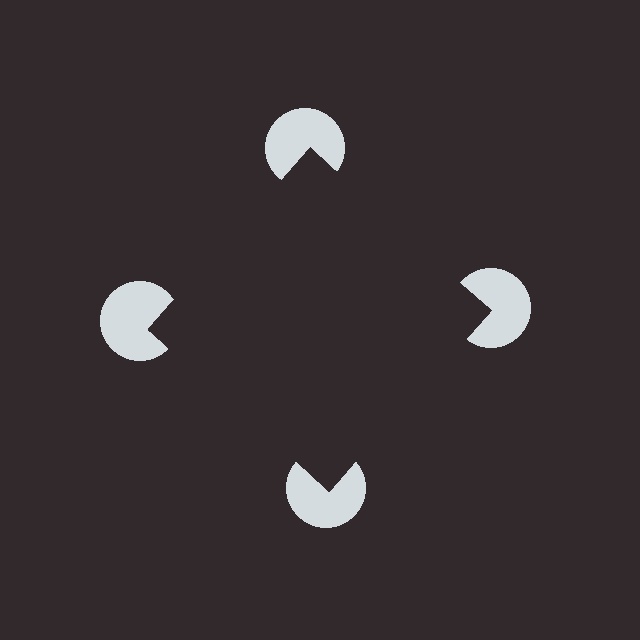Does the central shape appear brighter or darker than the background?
It typically appears slightly darker than the background, even though no actual brightness change is drawn.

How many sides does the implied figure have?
4 sides.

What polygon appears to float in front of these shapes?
An illusory square — its edges are inferred from the aligned wedge cuts in the pac-man discs, not physically drawn.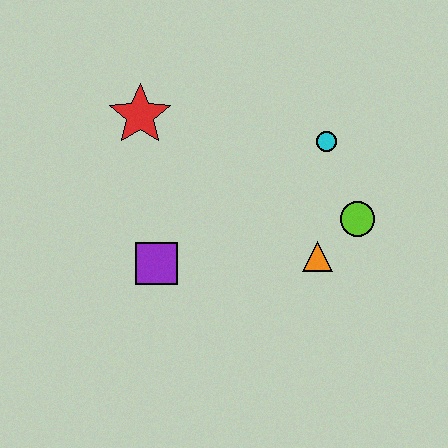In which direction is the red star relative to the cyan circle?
The red star is to the left of the cyan circle.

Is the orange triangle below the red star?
Yes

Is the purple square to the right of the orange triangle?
No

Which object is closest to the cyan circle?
The lime circle is closest to the cyan circle.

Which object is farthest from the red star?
The lime circle is farthest from the red star.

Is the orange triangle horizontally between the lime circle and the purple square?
Yes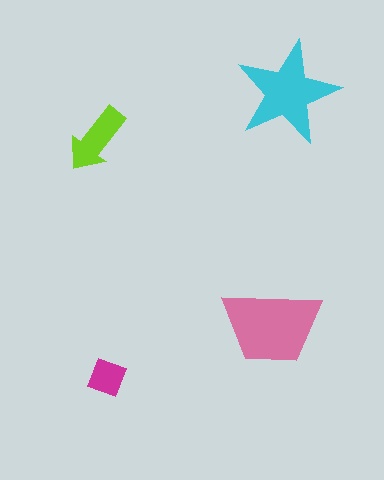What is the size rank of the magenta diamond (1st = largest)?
4th.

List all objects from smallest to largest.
The magenta diamond, the lime arrow, the cyan star, the pink trapezoid.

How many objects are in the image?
There are 4 objects in the image.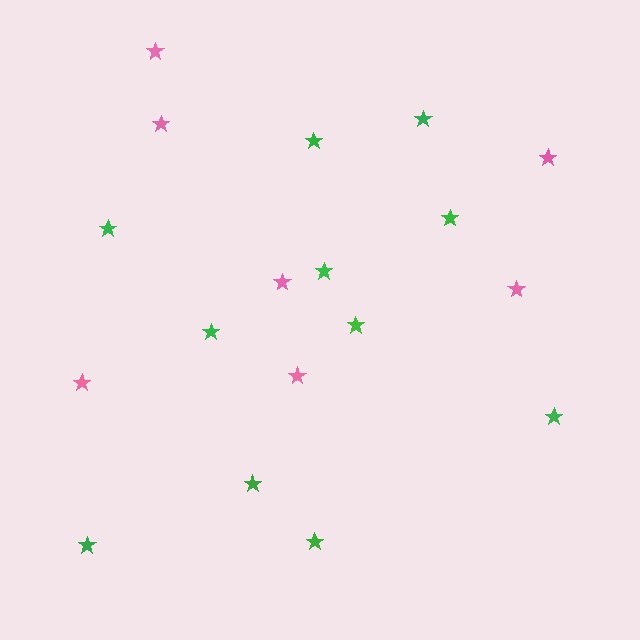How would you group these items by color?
There are 2 groups: one group of green stars (11) and one group of pink stars (7).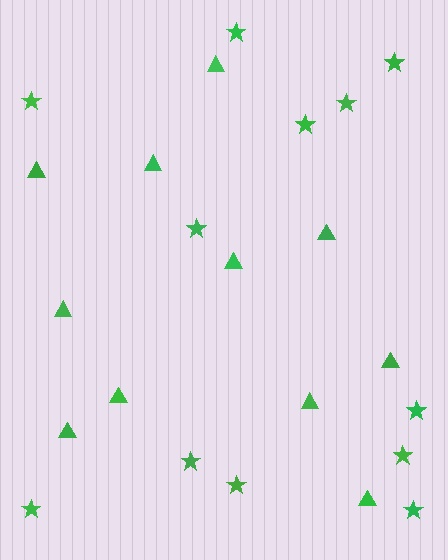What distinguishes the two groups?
There are 2 groups: one group of triangles (11) and one group of stars (12).